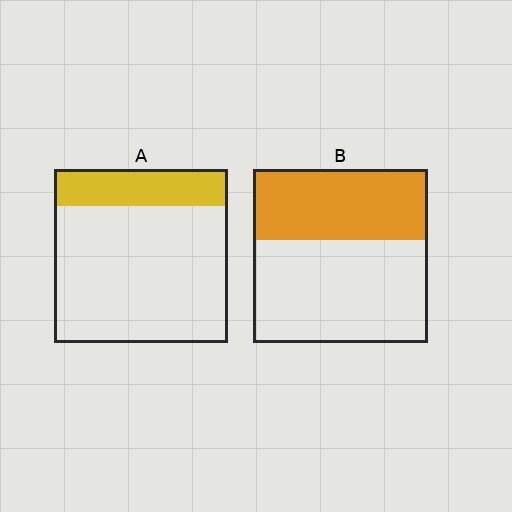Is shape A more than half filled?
No.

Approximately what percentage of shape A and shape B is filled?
A is approximately 20% and B is approximately 40%.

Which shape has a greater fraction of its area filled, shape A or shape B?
Shape B.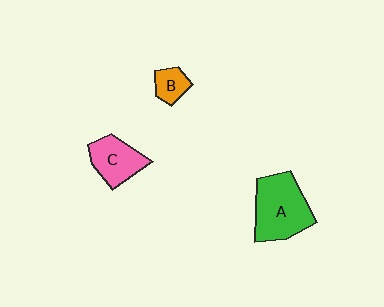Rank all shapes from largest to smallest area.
From largest to smallest: A (green), C (pink), B (orange).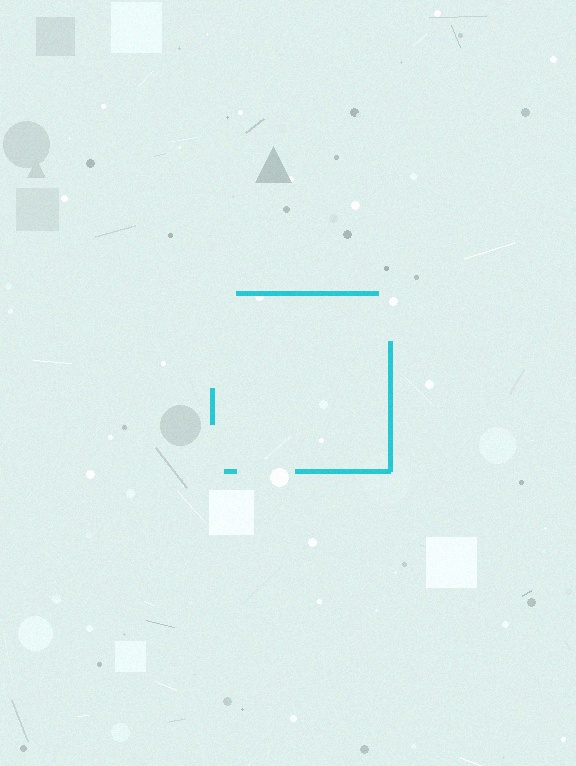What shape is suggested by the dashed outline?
The dashed outline suggests a square.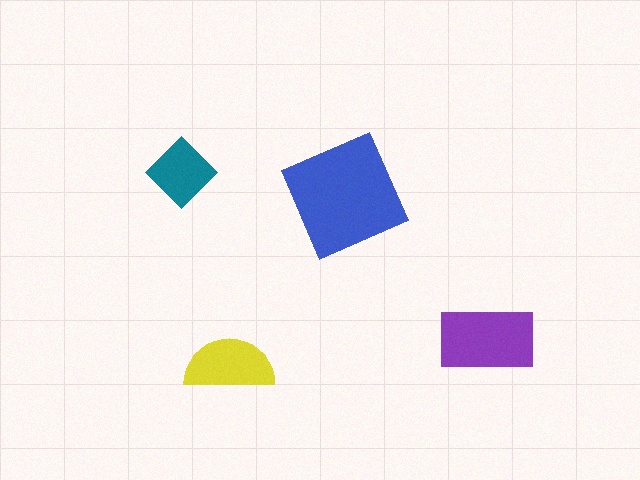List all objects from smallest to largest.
The teal diamond, the yellow semicircle, the purple rectangle, the blue square.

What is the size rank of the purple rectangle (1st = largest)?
2nd.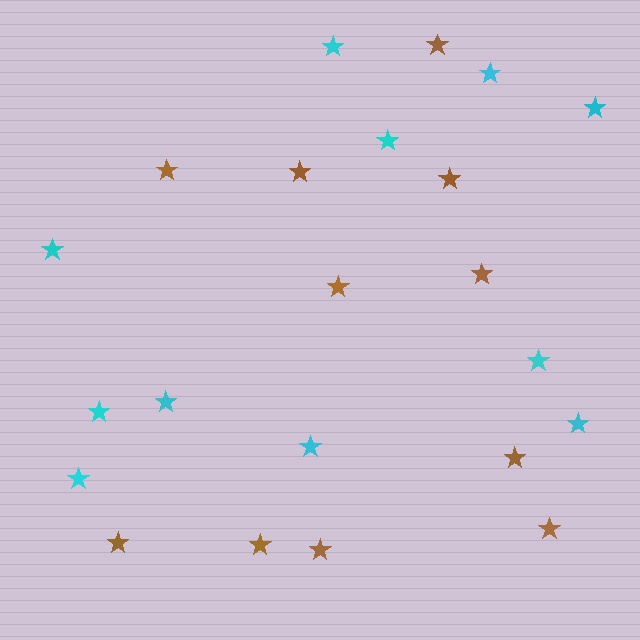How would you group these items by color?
There are 2 groups: one group of brown stars (11) and one group of cyan stars (11).